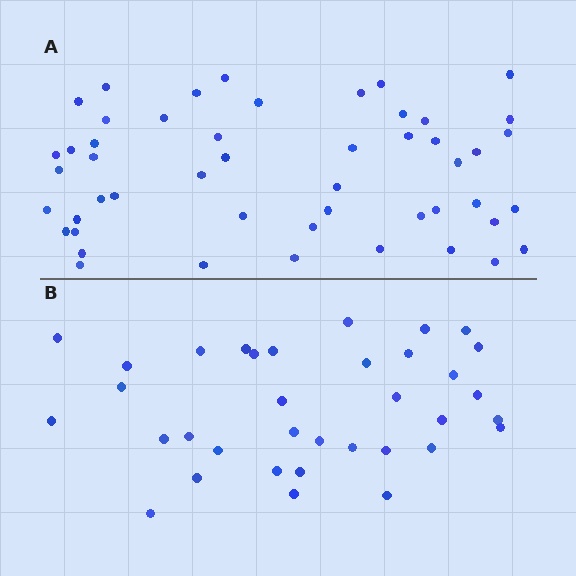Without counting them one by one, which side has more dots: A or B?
Region A (the top region) has more dots.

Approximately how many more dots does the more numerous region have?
Region A has approximately 15 more dots than region B.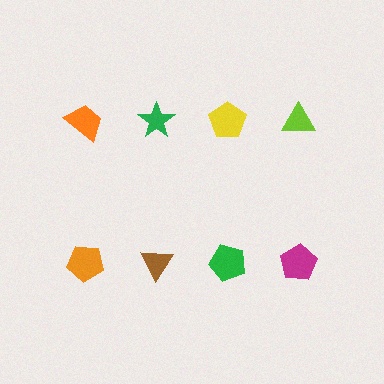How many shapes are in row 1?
4 shapes.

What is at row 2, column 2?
A brown triangle.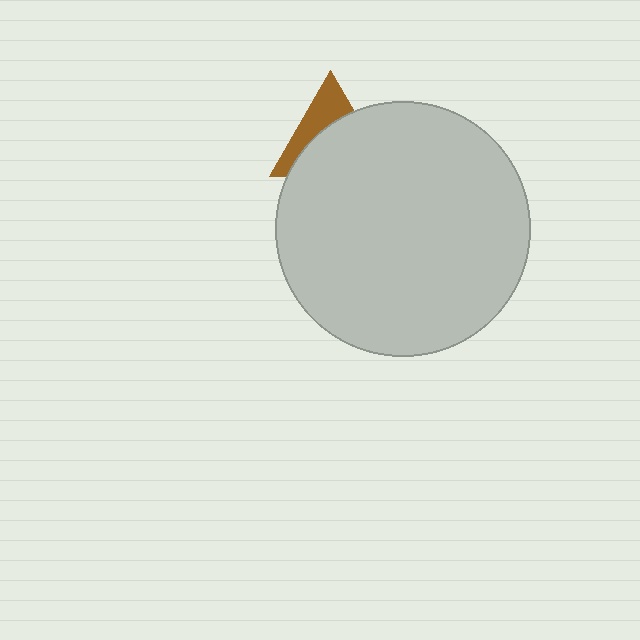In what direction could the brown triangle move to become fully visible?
The brown triangle could move up. That would shift it out from behind the light gray circle entirely.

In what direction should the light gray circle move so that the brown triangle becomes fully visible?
The light gray circle should move down. That is the shortest direction to clear the overlap and leave the brown triangle fully visible.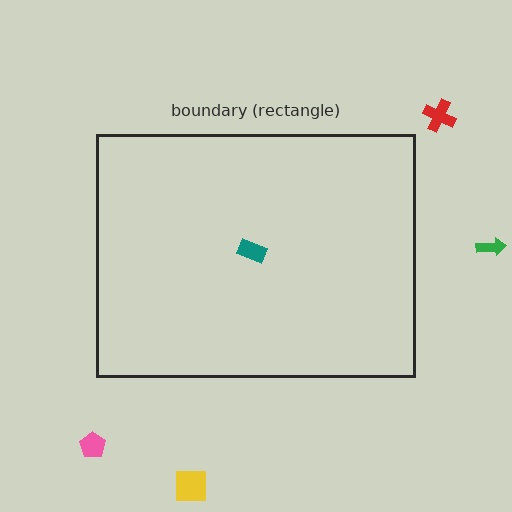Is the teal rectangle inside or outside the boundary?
Inside.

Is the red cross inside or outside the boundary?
Outside.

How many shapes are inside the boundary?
1 inside, 4 outside.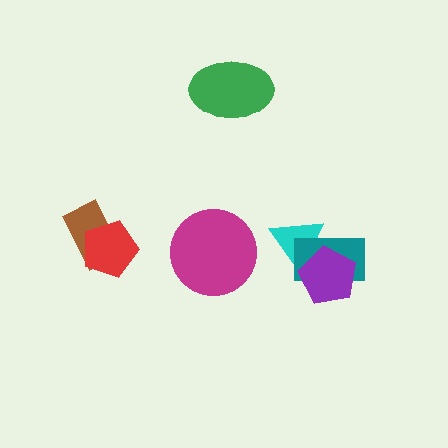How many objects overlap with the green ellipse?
0 objects overlap with the green ellipse.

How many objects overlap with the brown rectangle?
1 object overlaps with the brown rectangle.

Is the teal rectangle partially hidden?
Yes, it is partially covered by another shape.